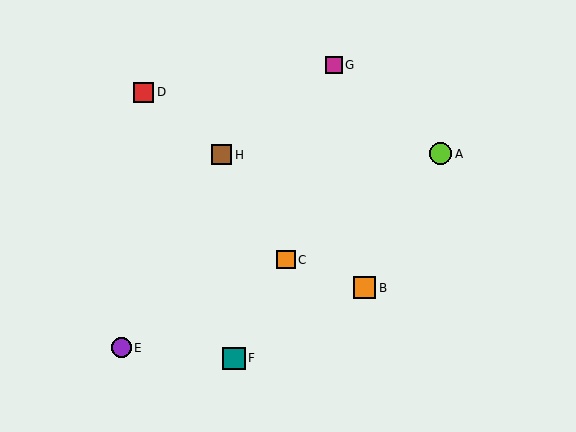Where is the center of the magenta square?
The center of the magenta square is at (334, 65).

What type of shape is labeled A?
Shape A is a lime circle.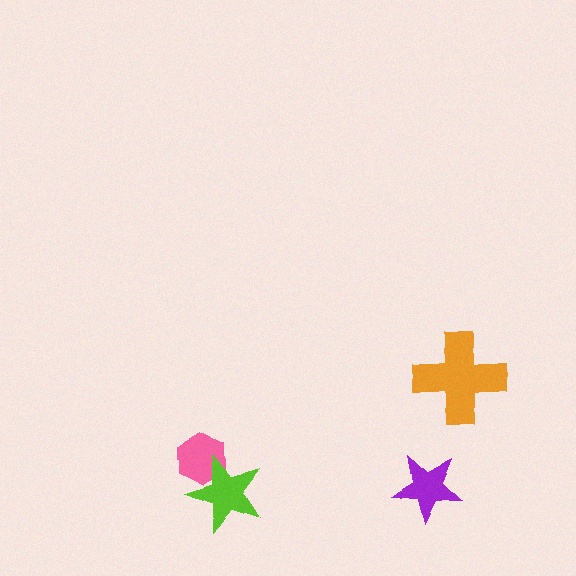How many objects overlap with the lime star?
1 object overlaps with the lime star.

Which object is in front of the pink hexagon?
The lime star is in front of the pink hexagon.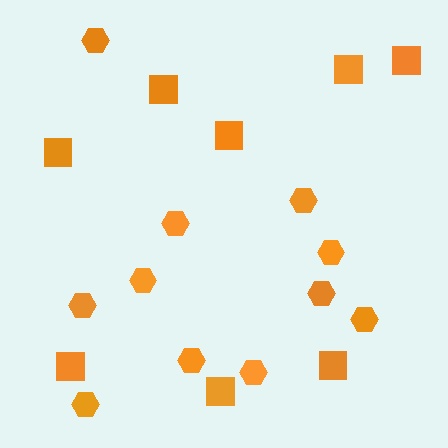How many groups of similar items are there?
There are 2 groups: one group of squares (8) and one group of hexagons (11).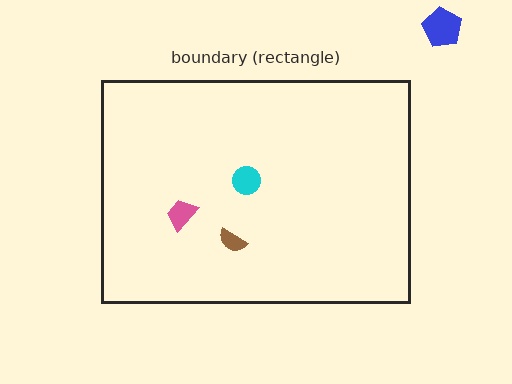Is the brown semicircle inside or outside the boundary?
Inside.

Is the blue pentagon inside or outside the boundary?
Outside.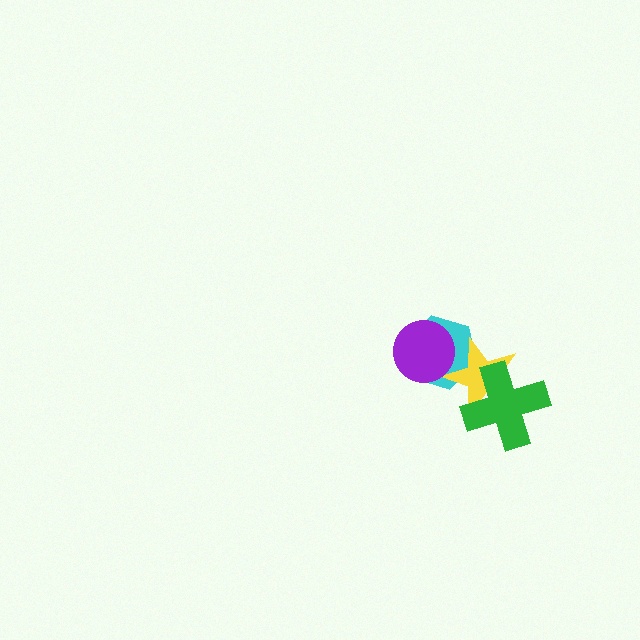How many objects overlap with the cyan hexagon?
2 objects overlap with the cyan hexagon.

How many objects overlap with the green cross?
1 object overlaps with the green cross.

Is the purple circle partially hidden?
No, no other shape covers it.